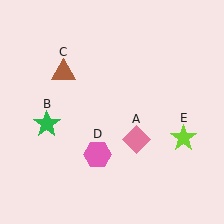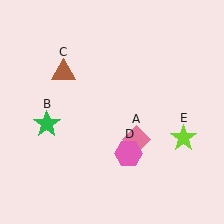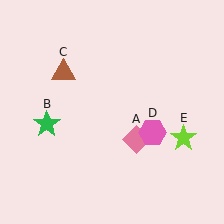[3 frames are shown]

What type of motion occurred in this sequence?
The pink hexagon (object D) rotated counterclockwise around the center of the scene.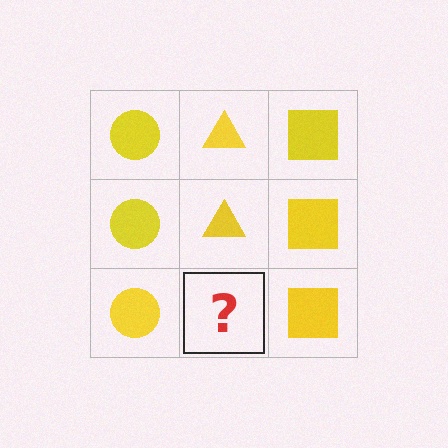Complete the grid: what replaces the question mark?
The question mark should be replaced with a yellow triangle.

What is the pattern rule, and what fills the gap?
The rule is that each column has a consistent shape. The gap should be filled with a yellow triangle.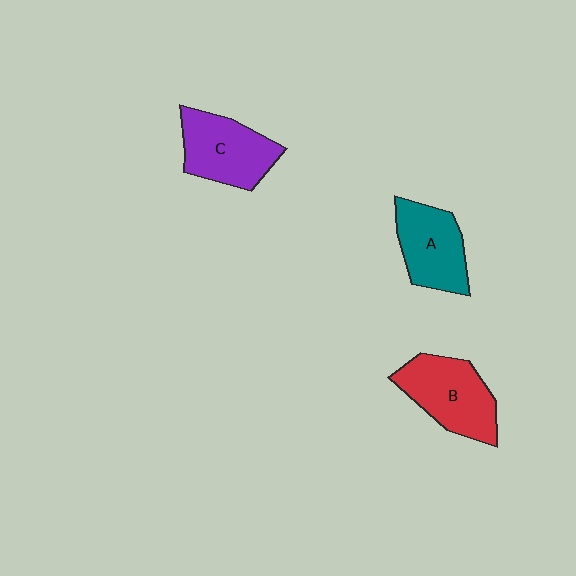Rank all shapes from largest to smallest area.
From largest to smallest: B (red), C (purple), A (teal).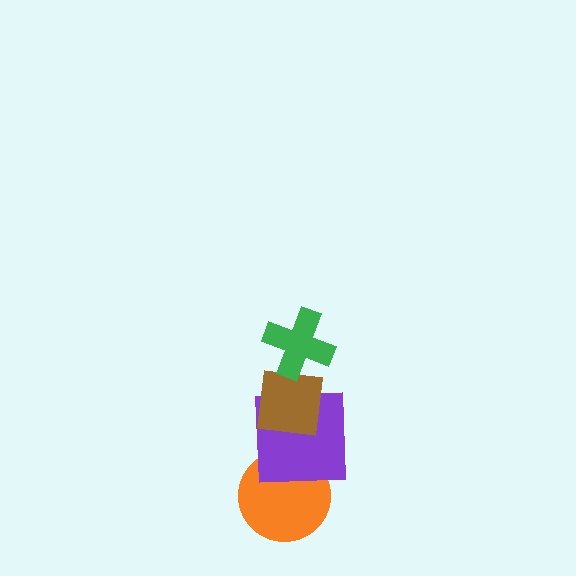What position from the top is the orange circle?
The orange circle is 4th from the top.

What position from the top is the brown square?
The brown square is 2nd from the top.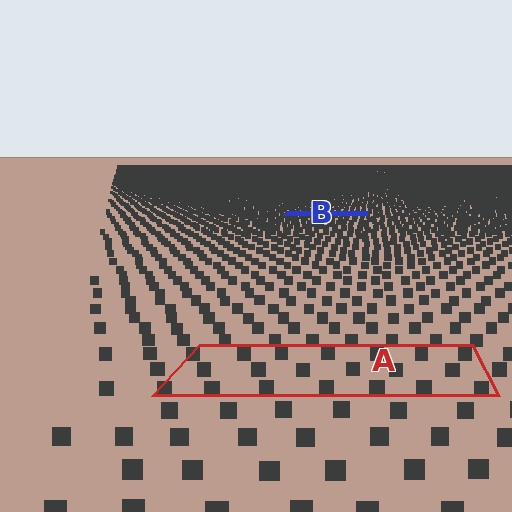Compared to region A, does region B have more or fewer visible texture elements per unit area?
Region B has more texture elements per unit area — they are packed more densely because it is farther away.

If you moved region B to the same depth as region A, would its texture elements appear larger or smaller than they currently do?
They would appear larger. At a closer depth, the same texture elements are projected at a bigger on-screen size.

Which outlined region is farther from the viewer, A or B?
Region B is farther from the viewer — the texture elements inside it appear smaller and more densely packed.